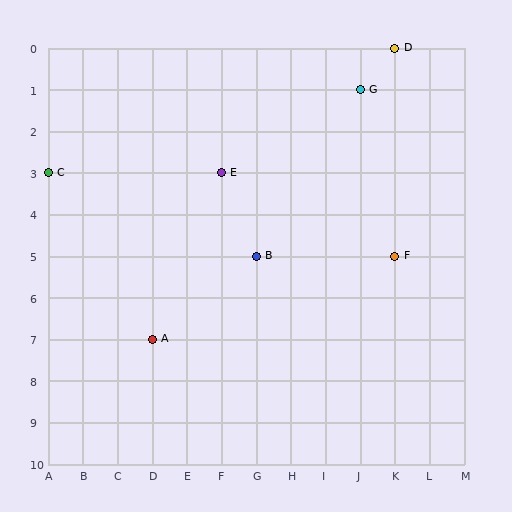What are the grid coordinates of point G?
Point G is at grid coordinates (J, 1).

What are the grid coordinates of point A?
Point A is at grid coordinates (D, 7).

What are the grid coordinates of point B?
Point B is at grid coordinates (G, 5).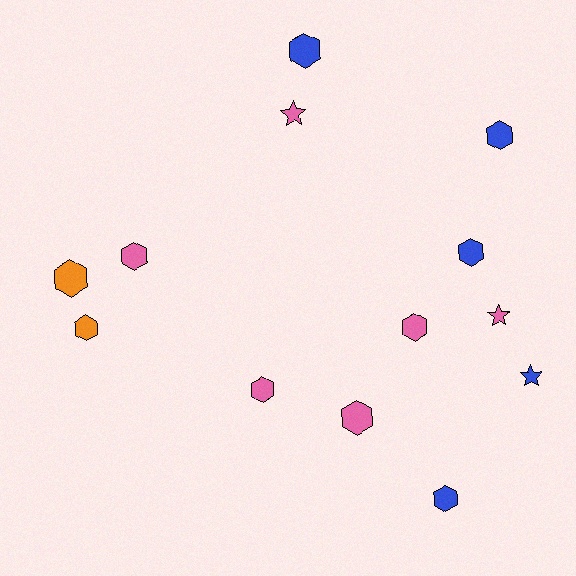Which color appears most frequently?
Pink, with 6 objects.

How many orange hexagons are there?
There are 2 orange hexagons.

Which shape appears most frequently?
Hexagon, with 10 objects.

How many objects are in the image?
There are 13 objects.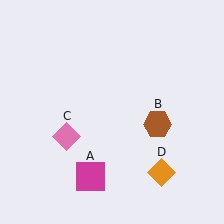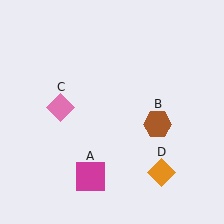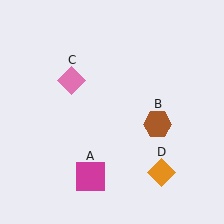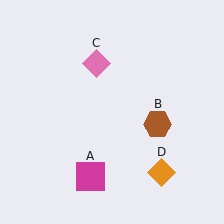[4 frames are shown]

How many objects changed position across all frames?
1 object changed position: pink diamond (object C).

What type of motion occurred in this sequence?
The pink diamond (object C) rotated clockwise around the center of the scene.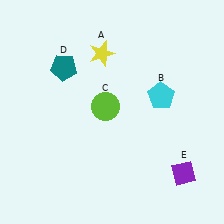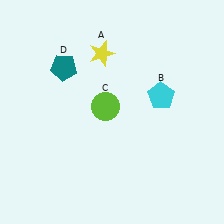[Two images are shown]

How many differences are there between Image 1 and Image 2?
There is 1 difference between the two images.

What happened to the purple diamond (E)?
The purple diamond (E) was removed in Image 2. It was in the bottom-right area of Image 1.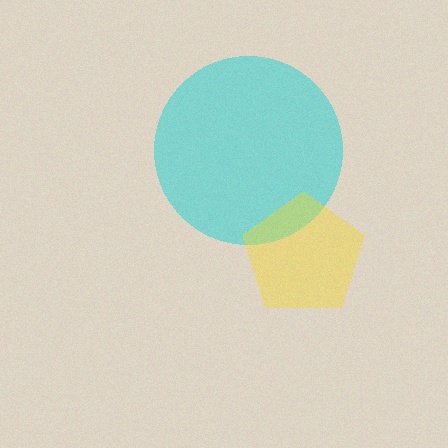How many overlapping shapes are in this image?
There are 2 overlapping shapes in the image.